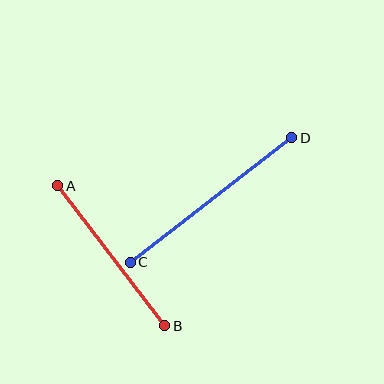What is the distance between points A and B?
The distance is approximately 176 pixels.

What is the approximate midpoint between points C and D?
The midpoint is at approximately (211, 200) pixels.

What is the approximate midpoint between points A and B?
The midpoint is at approximately (111, 256) pixels.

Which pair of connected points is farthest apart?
Points C and D are farthest apart.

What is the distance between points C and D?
The distance is approximately 204 pixels.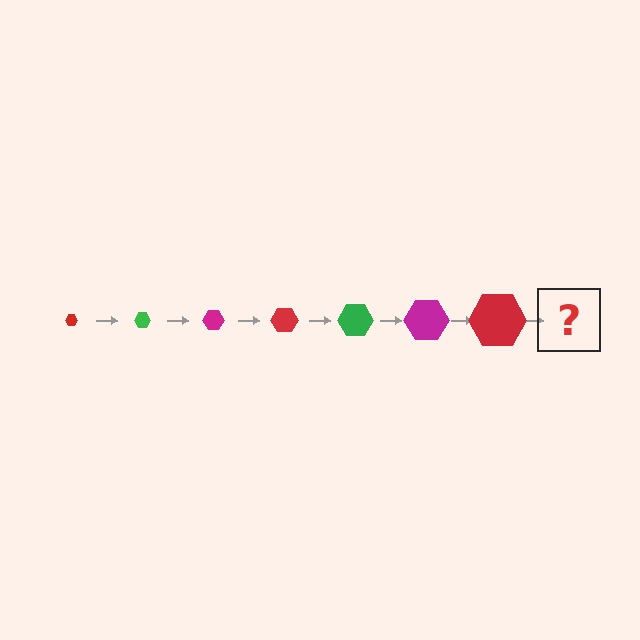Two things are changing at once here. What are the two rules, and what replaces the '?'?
The two rules are that the hexagon grows larger each step and the color cycles through red, green, and magenta. The '?' should be a green hexagon, larger than the previous one.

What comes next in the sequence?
The next element should be a green hexagon, larger than the previous one.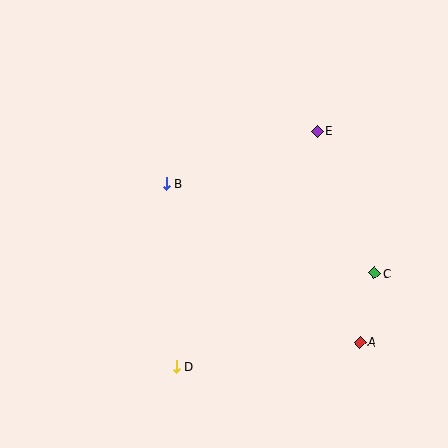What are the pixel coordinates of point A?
Point A is at (360, 342).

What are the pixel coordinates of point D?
Point D is at (176, 367).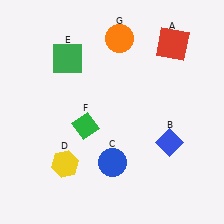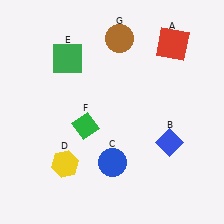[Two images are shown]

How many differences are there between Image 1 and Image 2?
There is 1 difference between the two images.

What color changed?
The circle (G) changed from orange in Image 1 to brown in Image 2.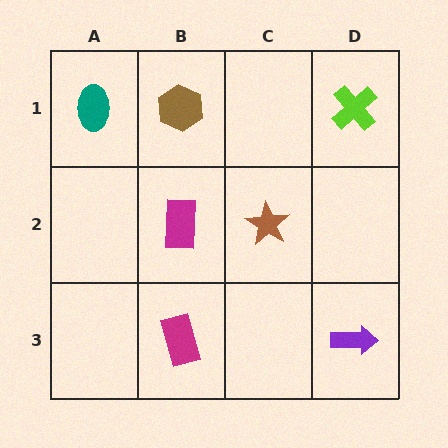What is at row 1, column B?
A brown hexagon.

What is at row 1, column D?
A lime cross.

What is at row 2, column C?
A brown star.